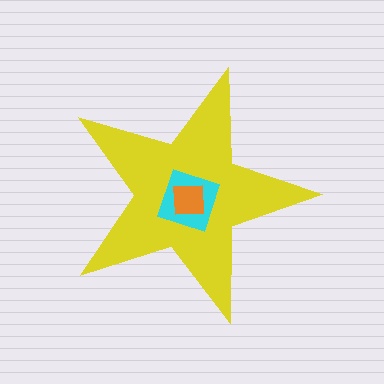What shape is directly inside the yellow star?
The cyan square.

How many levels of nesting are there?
3.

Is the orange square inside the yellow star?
Yes.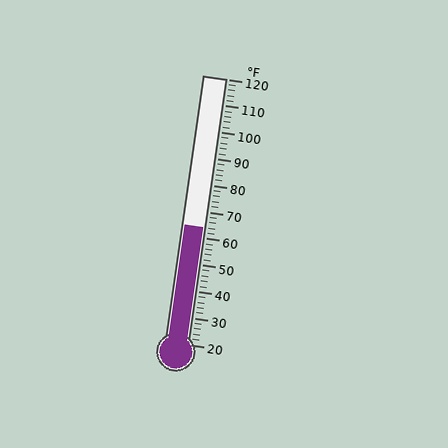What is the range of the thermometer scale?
The thermometer scale ranges from 20°F to 120°F.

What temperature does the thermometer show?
The thermometer shows approximately 64°F.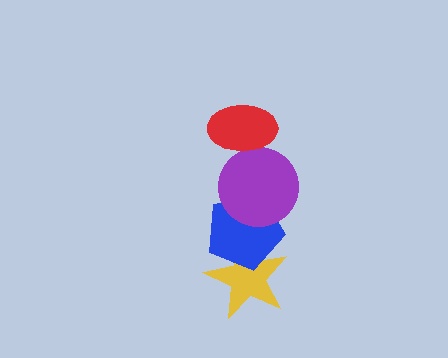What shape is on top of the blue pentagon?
The purple circle is on top of the blue pentagon.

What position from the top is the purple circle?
The purple circle is 2nd from the top.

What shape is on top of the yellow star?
The blue pentagon is on top of the yellow star.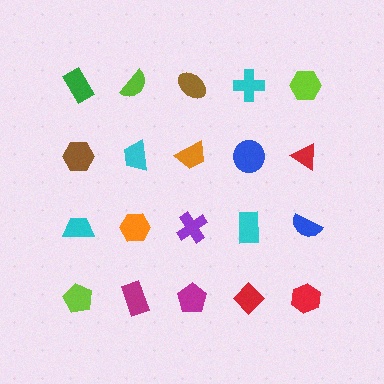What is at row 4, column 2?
A magenta rectangle.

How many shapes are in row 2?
5 shapes.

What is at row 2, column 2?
A cyan trapezoid.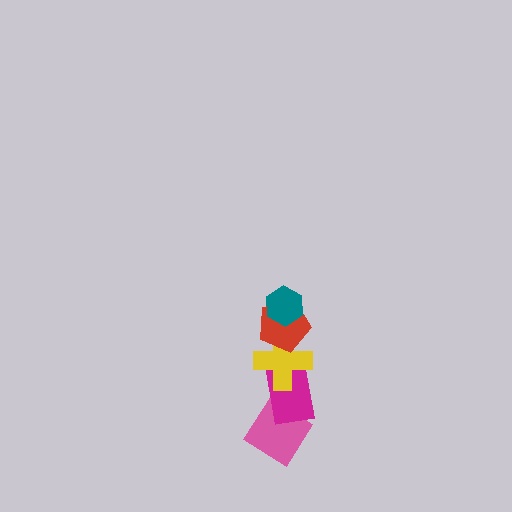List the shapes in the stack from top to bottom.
From top to bottom: the teal hexagon, the red pentagon, the yellow cross, the magenta rectangle, the pink diamond.